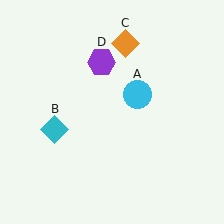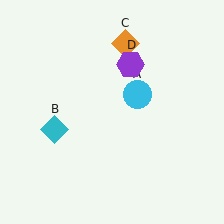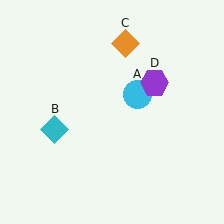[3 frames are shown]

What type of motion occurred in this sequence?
The purple hexagon (object D) rotated clockwise around the center of the scene.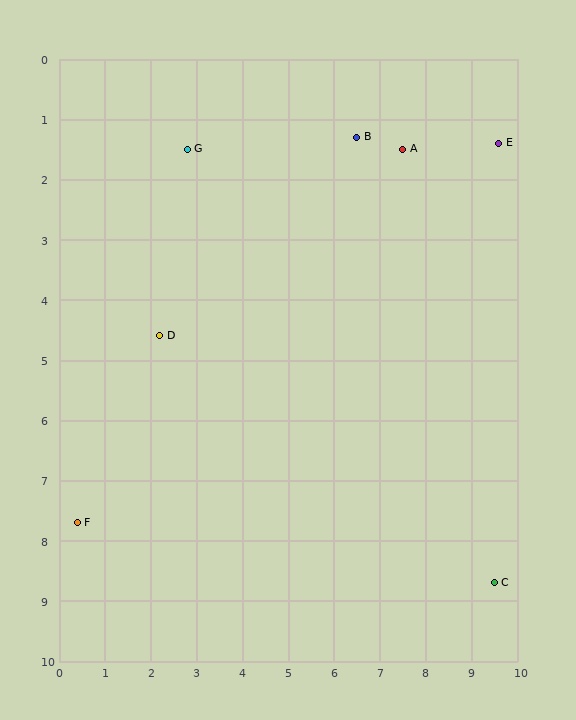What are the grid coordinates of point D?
Point D is at approximately (2.2, 4.6).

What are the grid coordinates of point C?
Point C is at approximately (9.5, 8.7).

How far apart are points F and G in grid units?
Points F and G are about 6.6 grid units apart.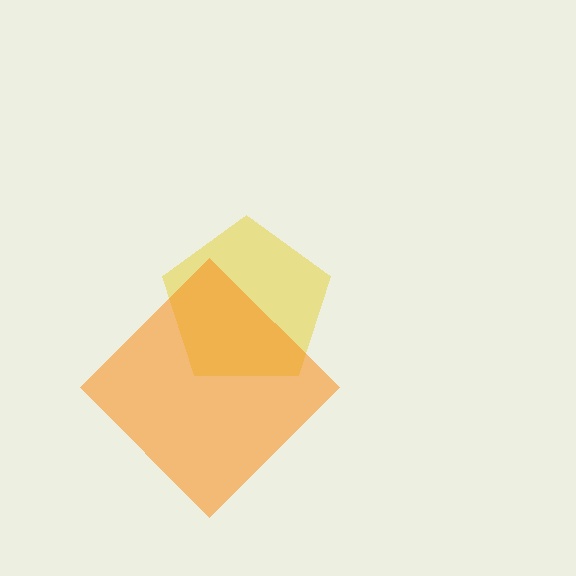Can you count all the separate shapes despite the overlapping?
Yes, there are 2 separate shapes.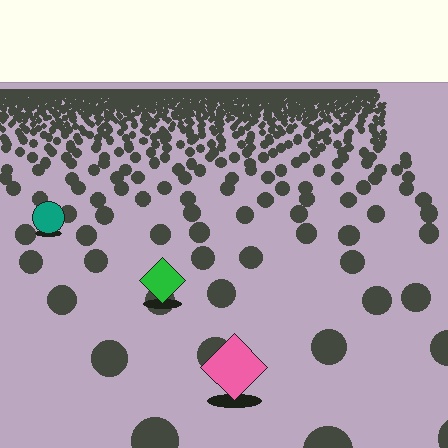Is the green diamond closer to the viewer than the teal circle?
Yes. The green diamond is closer — you can tell from the texture gradient: the ground texture is coarser near it.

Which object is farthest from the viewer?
The teal circle is farthest from the viewer. It appears smaller and the ground texture around it is denser.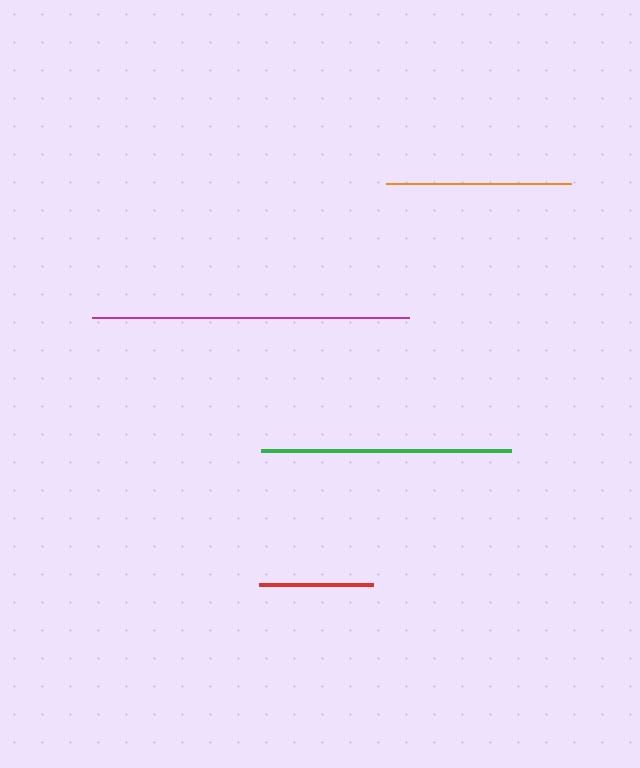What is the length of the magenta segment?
The magenta segment is approximately 316 pixels long.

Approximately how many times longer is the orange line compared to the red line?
The orange line is approximately 1.6 times the length of the red line.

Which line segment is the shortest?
The red line is the shortest at approximately 114 pixels.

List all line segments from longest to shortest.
From longest to shortest: magenta, green, orange, red.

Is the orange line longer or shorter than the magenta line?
The magenta line is longer than the orange line.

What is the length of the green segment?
The green segment is approximately 250 pixels long.